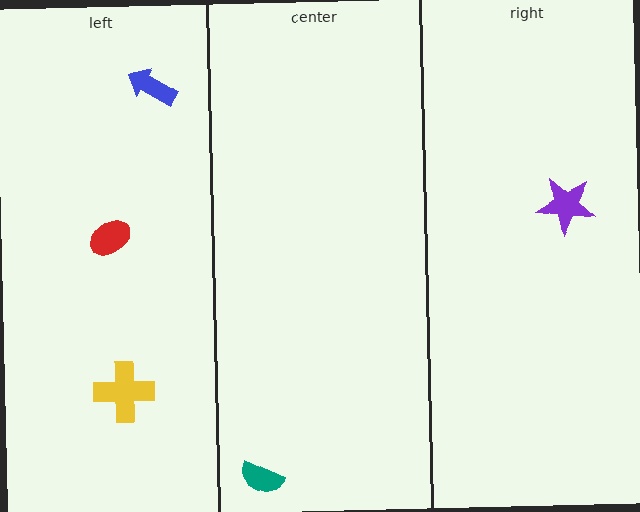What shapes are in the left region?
The yellow cross, the red ellipse, the blue arrow.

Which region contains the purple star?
The right region.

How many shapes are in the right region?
1.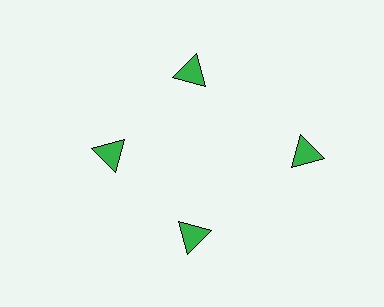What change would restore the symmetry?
The symmetry would be restored by moving it inward, back onto the ring so that all 4 triangles sit at equal angles and equal distance from the center.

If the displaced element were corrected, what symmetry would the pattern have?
It would have 4-fold rotational symmetry — the pattern would map onto itself every 90 degrees.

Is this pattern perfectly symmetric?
No. The 4 green triangles are arranged in a ring, but one element near the 3 o'clock position is pushed outward from the center, breaking the 4-fold rotational symmetry.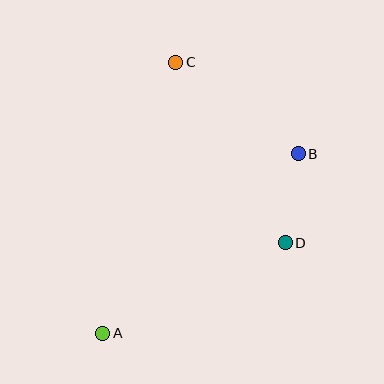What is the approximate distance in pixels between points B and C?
The distance between B and C is approximately 153 pixels.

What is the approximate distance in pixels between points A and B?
The distance between A and B is approximately 266 pixels.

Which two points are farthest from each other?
Points A and C are farthest from each other.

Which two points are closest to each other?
Points B and D are closest to each other.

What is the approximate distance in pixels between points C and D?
The distance between C and D is approximately 211 pixels.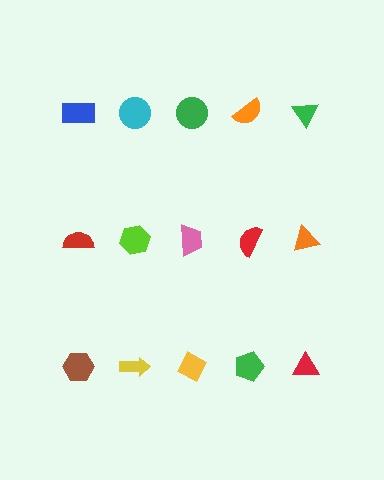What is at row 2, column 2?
A lime hexagon.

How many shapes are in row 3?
5 shapes.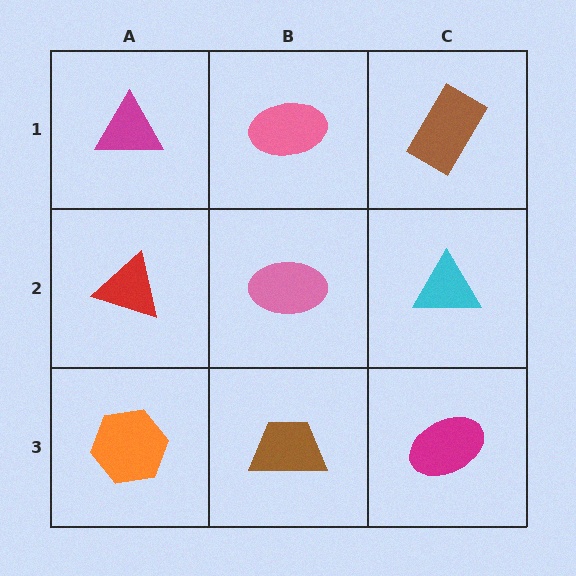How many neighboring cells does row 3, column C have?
2.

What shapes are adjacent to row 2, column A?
A magenta triangle (row 1, column A), an orange hexagon (row 3, column A), a pink ellipse (row 2, column B).